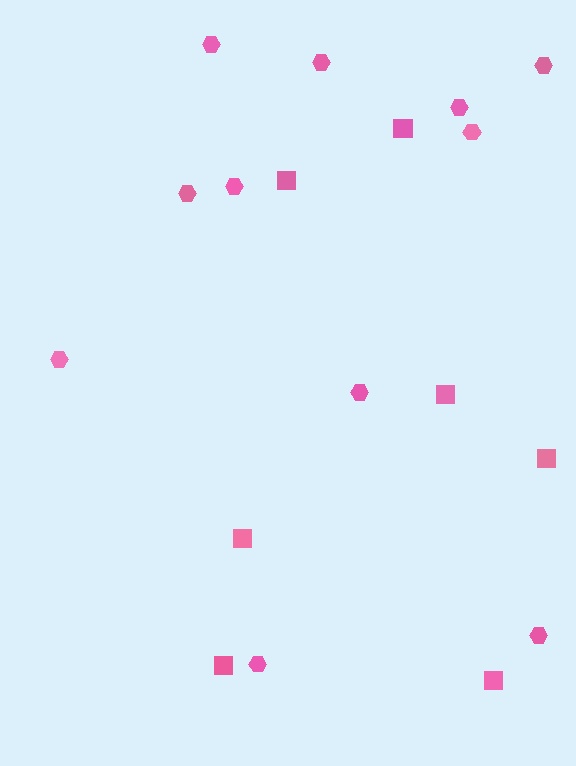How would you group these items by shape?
There are 2 groups: one group of hexagons (11) and one group of squares (7).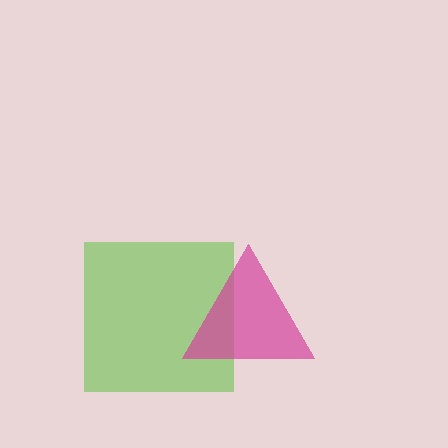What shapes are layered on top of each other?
The layered shapes are: a lime square, a magenta triangle.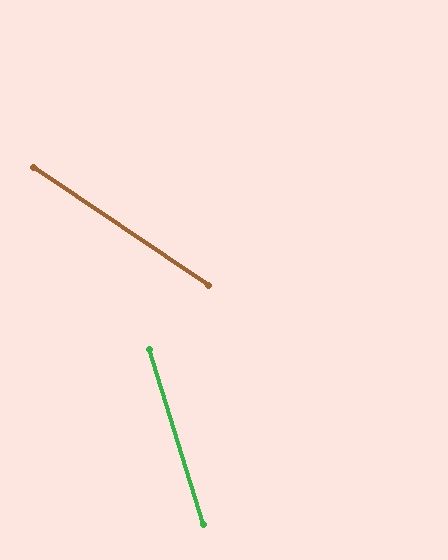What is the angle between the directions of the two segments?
Approximately 39 degrees.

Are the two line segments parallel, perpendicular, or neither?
Neither parallel nor perpendicular — they differ by about 39°.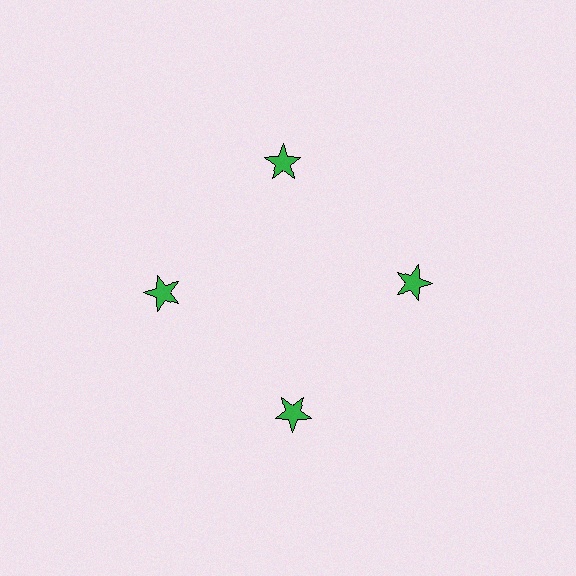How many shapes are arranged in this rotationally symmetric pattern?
There are 4 shapes, arranged in 4 groups of 1.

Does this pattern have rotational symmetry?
Yes, this pattern has 4-fold rotational symmetry. It looks the same after rotating 90 degrees around the center.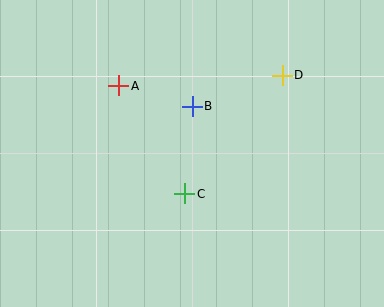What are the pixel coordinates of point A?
Point A is at (119, 86).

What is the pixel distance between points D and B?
The distance between D and B is 96 pixels.